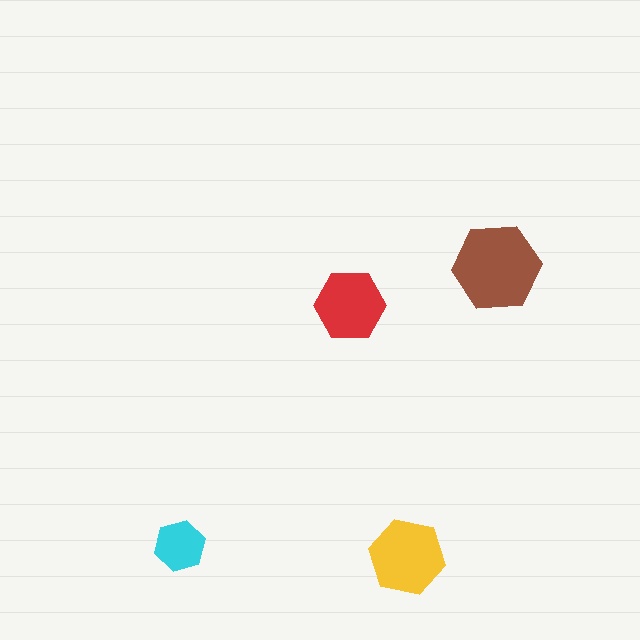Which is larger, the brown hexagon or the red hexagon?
The brown one.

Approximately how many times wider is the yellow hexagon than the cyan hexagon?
About 1.5 times wider.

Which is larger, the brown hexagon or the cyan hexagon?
The brown one.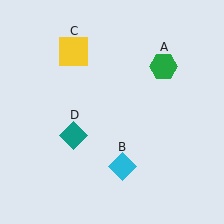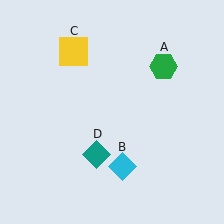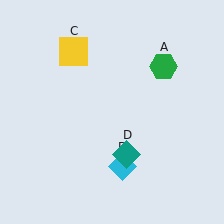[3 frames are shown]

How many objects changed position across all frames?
1 object changed position: teal diamond (object D).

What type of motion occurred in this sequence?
The teal diamond (object D) rotated counterclockwise around the center of the scene.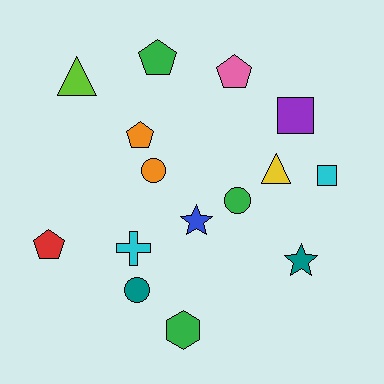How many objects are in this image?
There are 15 objects.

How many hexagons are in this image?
There is 1 hexagon.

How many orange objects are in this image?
There are 2 orange objects.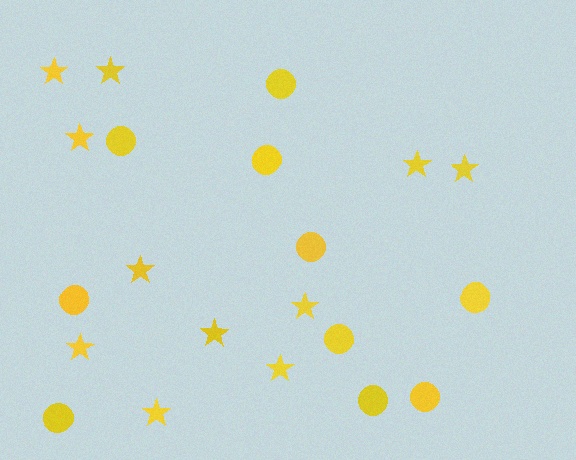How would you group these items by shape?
There are 2 groups: one group of stars (11) and one group of circles (10).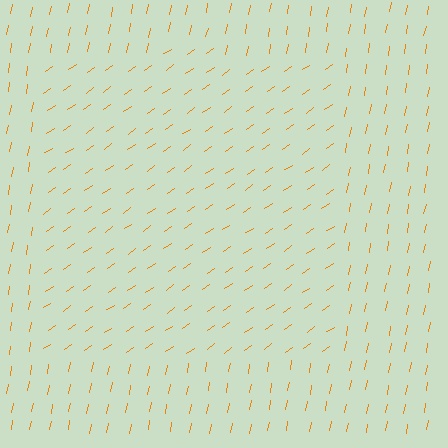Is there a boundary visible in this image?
Yes, there is a texture boundary formed by a change in line orientation.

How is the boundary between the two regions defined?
The boundary is defined purely by a change in line orientation (approximately 45 degrees difference). All lines are the same color and thickness.